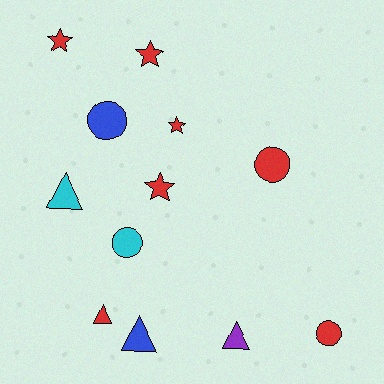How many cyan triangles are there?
There is 1 cyan triangle.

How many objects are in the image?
There are 12 objects.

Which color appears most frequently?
Red, with 7 objects.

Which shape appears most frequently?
Star, with 4 objects.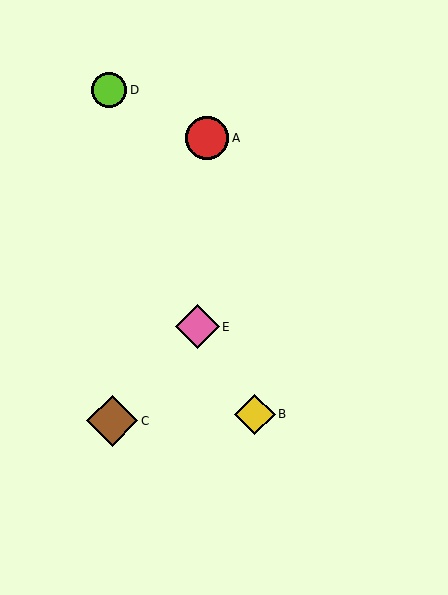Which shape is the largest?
The brown diamond (labeled C) is the largest.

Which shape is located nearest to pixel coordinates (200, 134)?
The red circle (labeled A) at (207, 138) is nearest to that location.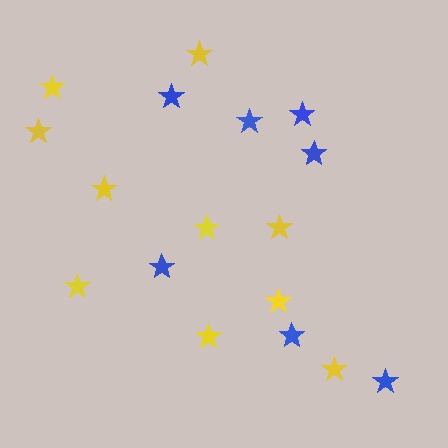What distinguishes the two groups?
There are 2 groups: one group of yellow stars (10) and one group of blue stars (7).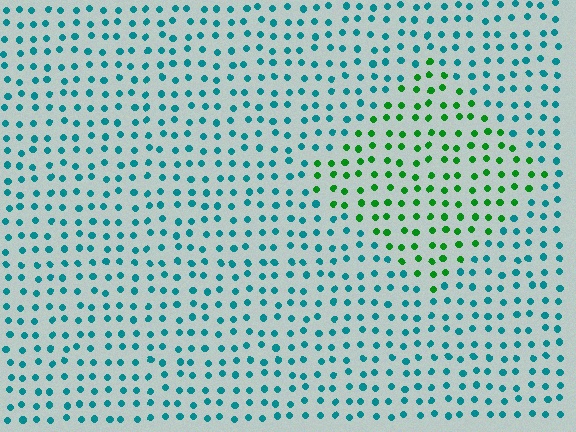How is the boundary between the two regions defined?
The boundary is defined purely by a slight shift in hue (about 55 degrees). Spacing, size, and orientation are identical on both sides.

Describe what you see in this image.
The image is filled with small teal elements in a uniform arrangement. A diamond-shaped region is visible where the elements are tinted to a slightly different hue, forming a subtle color boundary.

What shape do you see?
I see a diamond.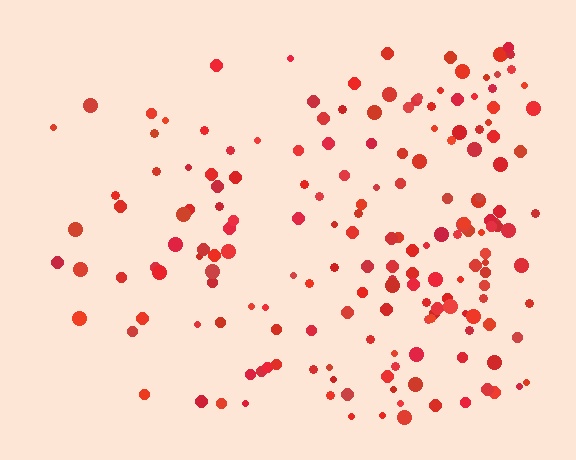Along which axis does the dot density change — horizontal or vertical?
Horizontal.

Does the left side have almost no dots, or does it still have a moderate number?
Still a moderate number, just noticeably fewer than the right.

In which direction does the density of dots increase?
From left to right, with the right side densest.